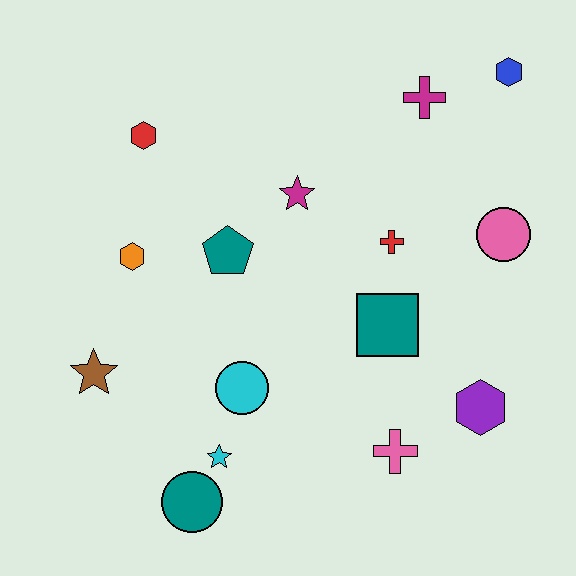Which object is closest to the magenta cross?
The blue hexagon is closest to the magenta cross.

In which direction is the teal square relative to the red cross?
The teal square is below the red cross.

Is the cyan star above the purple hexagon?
No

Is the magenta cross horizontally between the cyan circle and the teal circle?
No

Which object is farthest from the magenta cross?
The teal circle is farthest from the magenta cross.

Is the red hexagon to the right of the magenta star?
No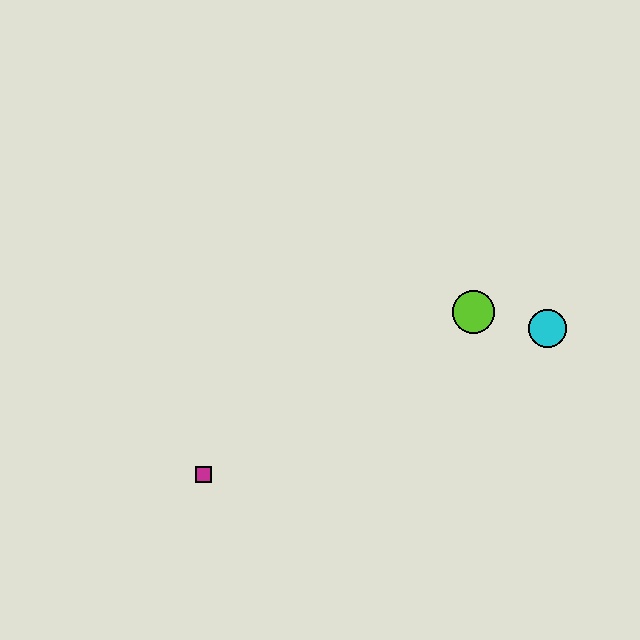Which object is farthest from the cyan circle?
The magenta square is farthest from the cyan circle.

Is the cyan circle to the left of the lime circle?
No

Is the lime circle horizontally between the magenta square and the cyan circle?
Yes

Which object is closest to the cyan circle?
The lime circle is closest to the cyan circle.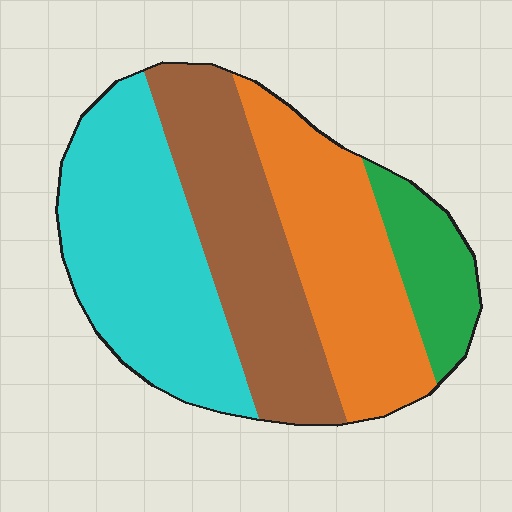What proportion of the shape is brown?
Brown covers about 30% of the shape.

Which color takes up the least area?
Green, at roughly 10%.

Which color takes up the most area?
Cyan, at roughly 35%.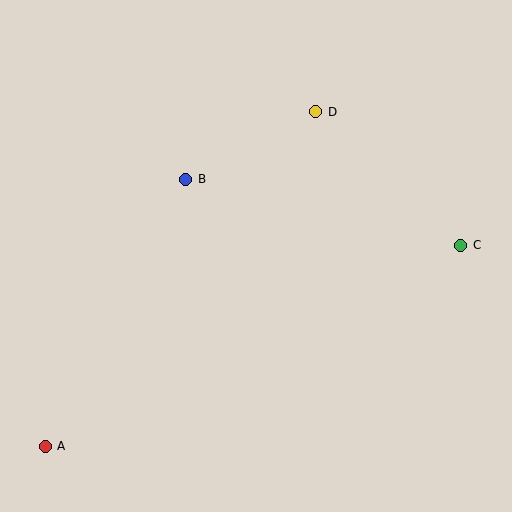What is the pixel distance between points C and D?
The distance between C and D is 197 pixels.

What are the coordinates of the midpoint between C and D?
The midpoint between C and D is at (388, 179).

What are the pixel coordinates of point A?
Point A is at (45, 446).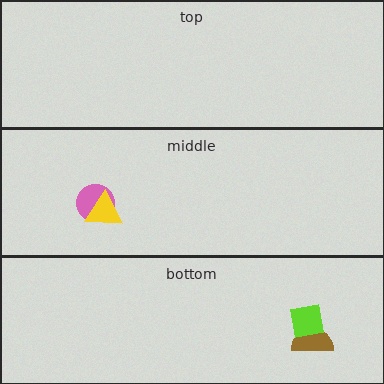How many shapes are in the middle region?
2.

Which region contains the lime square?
The bottom region.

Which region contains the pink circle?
The middle region.